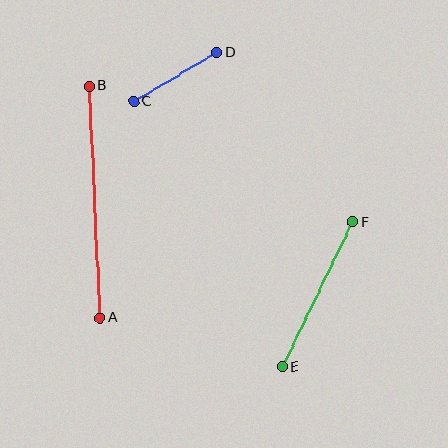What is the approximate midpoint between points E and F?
The midpoint is at approximately (318, 294) pixels.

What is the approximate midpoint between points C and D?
The midpoint is at approximately (175, 77) pixels.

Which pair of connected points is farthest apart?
Points A and B are farthest apart.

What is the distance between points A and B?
The distance is approximately 232 pixels.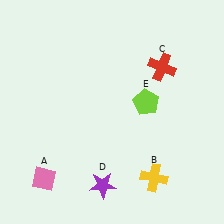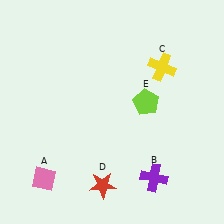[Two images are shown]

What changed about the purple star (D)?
In Image 1, D is purple. In Image 2, it changed to red.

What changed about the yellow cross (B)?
In Image 1, B is yellow. In Image 2, it changed to purple.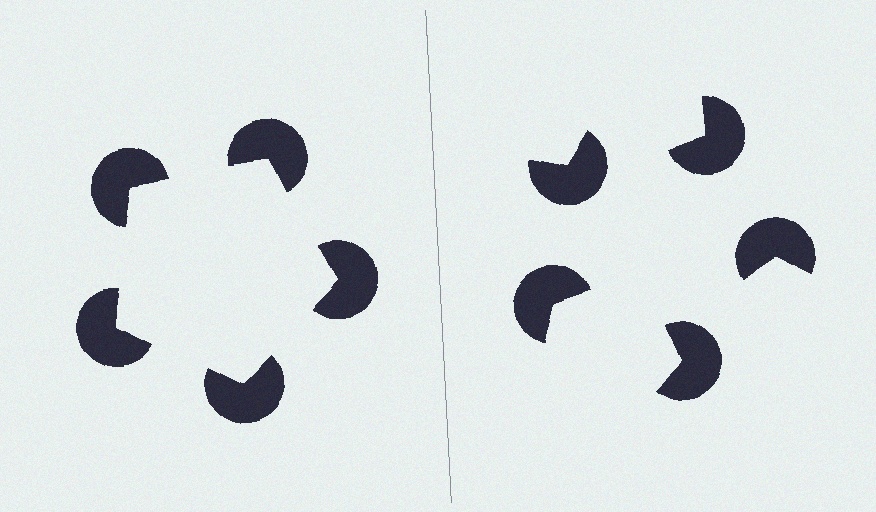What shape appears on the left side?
An illusory pentagon.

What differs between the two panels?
The pac-man discs are positioned identically on both sides; only the wedge orientations differ. On the left they align to a pentagon; on the right they are misaligned.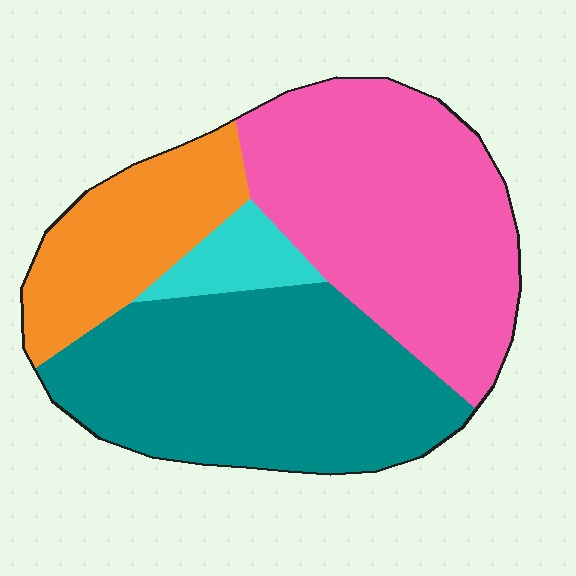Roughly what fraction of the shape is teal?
Teal takes up about three eighths (3/8) of the shape.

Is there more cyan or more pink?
Pink.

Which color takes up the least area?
Cyan, at roughly 5%.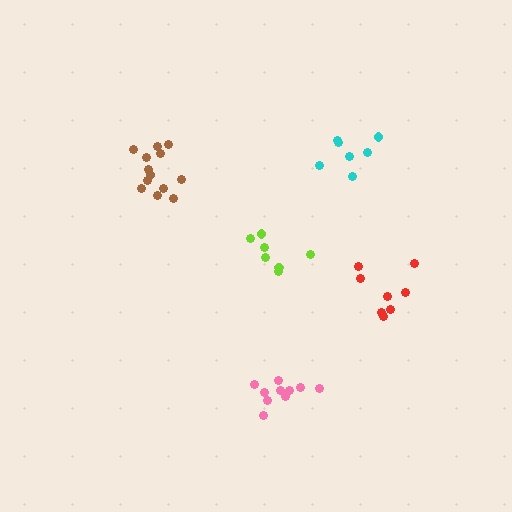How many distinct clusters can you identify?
There are 5 distinct clusters.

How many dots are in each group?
Group 1: 13 dots, Group 2: 8 dots, Group 3: 7 dots, Group 4: 10 dots, Group 5: 7 dots (45 total).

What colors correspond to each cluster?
The clusters are colored: brown, red, cyan, pink, lime.